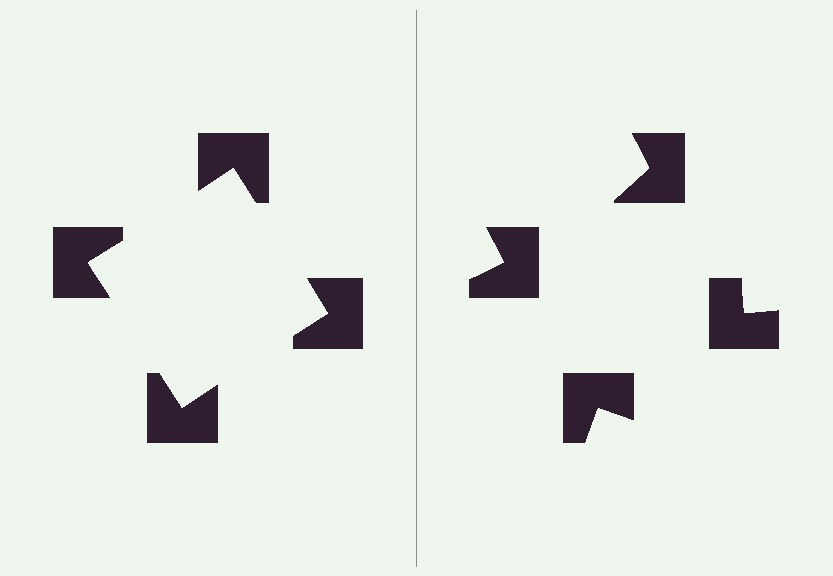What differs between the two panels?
The notched squares are positioned identically on both sides; only the wedge orientations differ. On the left they align to a square; on the right they are misaligned.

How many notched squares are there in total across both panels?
8 — 4 on each side.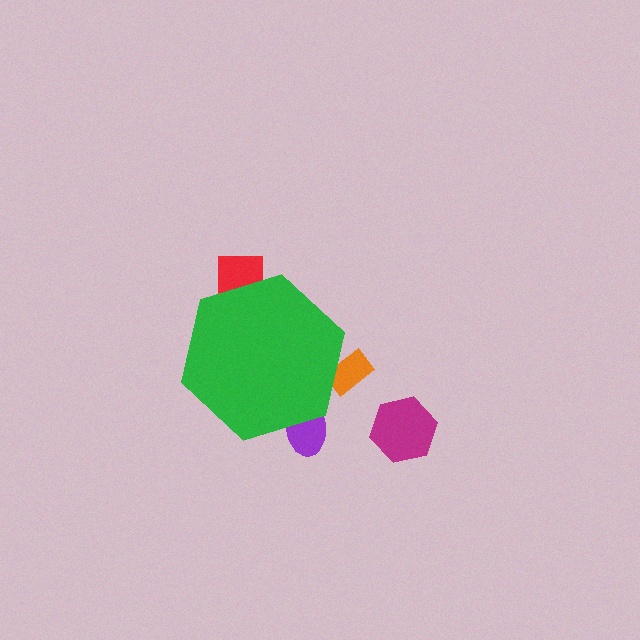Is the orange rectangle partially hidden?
Yes, the orange rectangle is partially hidden behind the green hexagon.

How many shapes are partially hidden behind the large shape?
3 shapes are partially hidden.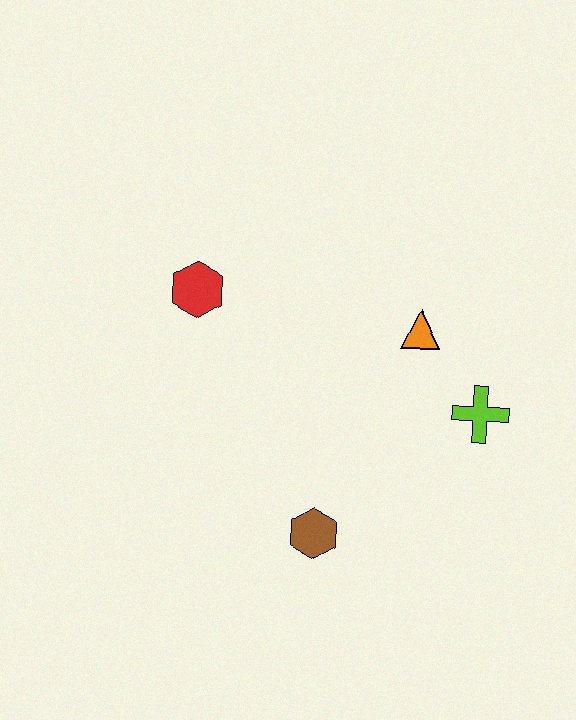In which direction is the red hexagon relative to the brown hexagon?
The red hexagon is above the brown hexagon.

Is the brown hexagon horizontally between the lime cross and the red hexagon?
Yes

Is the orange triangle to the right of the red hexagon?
Yes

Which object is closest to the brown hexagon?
The lime cross is closest to the brown hexagon.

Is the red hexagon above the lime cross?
Yes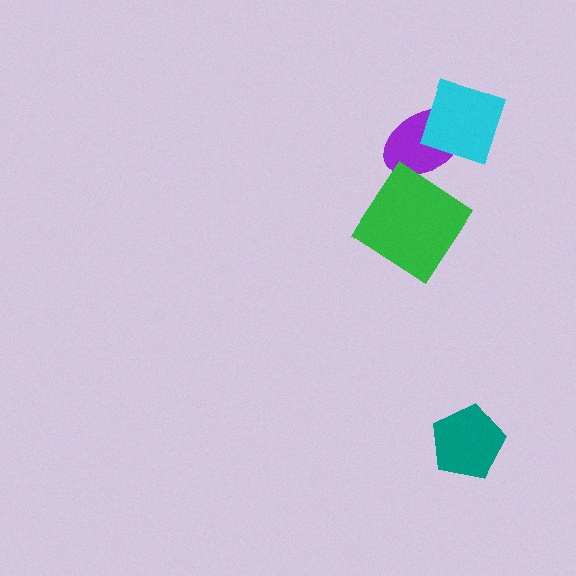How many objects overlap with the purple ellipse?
1 object overlaps with the purple ellipse.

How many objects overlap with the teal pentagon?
0 objects overlap with the teal pentagon.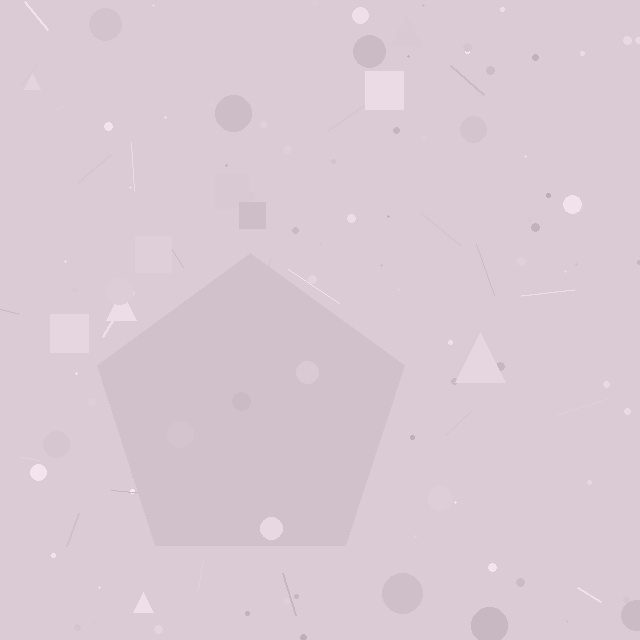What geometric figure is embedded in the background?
A pentagon is embedded in the background.